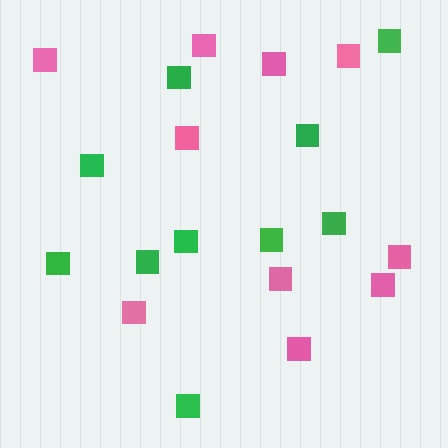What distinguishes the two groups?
There are 2 groups: one group of green squares (10) and one group of pink squares (10).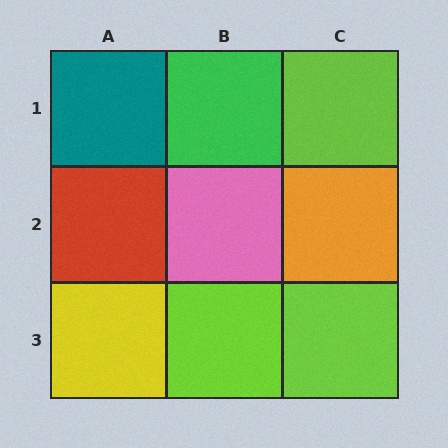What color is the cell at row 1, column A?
Teal.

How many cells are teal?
1 cell is teal.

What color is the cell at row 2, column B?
Pink.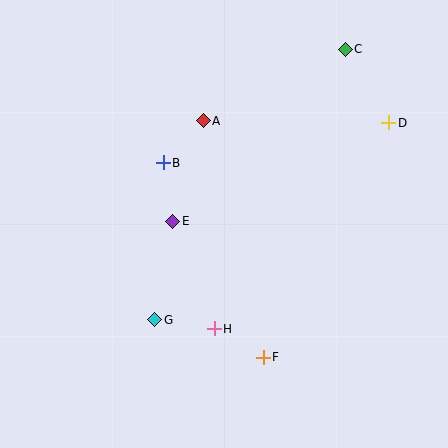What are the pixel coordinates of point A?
Point A is at (203, 121).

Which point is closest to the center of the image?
Point E at (173, 221) is closest to the center.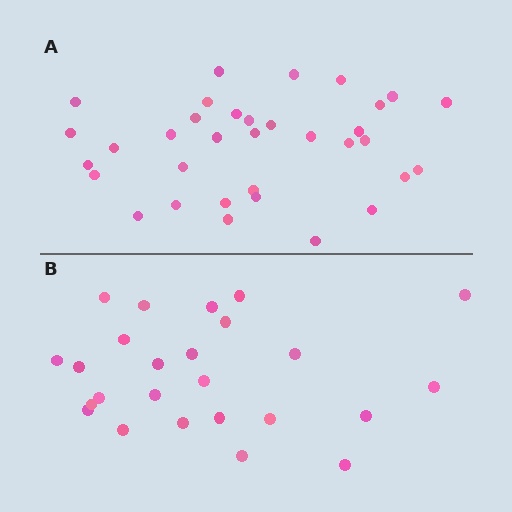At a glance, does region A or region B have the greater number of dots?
Region A (the top region) has more dots.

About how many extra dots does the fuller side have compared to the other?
Region A has roughly 8 or so more dots than region B.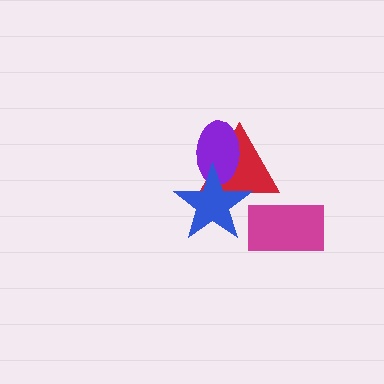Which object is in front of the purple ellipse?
The blue star is in front of the purple ellipse.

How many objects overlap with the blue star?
2 objects overlap with the blue star.